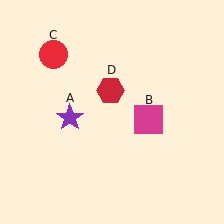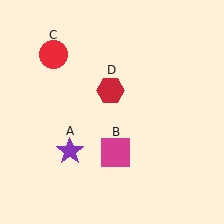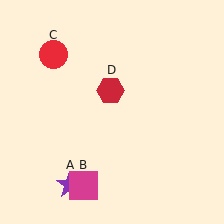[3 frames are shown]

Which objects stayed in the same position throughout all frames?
Red circle (object C) and red hexagon (object D) remained stationary.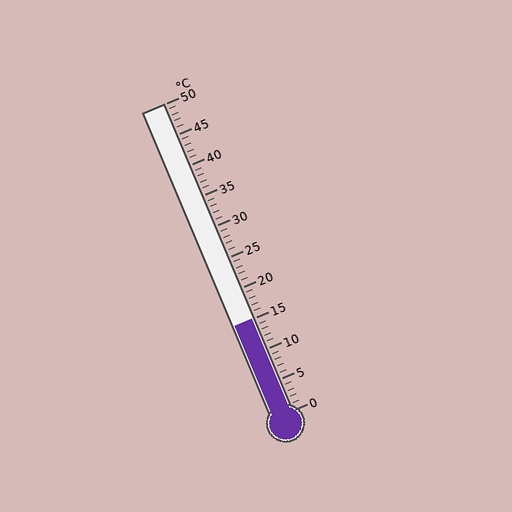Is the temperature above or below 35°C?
The temperature is below 35°C.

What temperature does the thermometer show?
The thermometer shows approximately 15°C.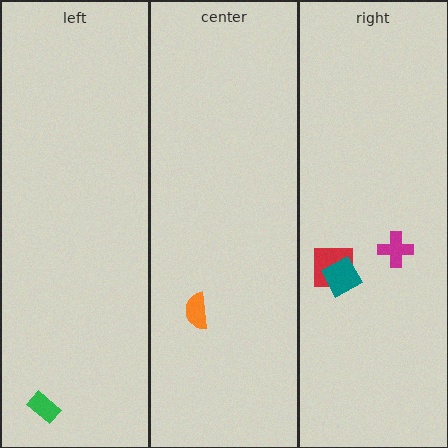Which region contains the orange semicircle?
The center region.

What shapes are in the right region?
The red square, the teal diamond, the magenta cross.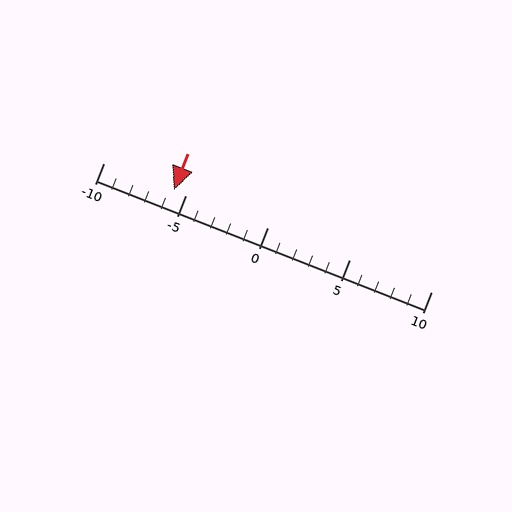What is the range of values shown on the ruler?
The ruler shows values from -10 to 10.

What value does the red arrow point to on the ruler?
The red arrow points to approximately -6.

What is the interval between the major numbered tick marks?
The major tick marks are spaced 5 units apart.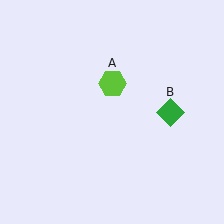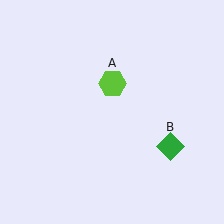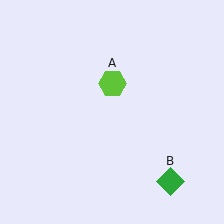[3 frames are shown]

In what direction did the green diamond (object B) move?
The green diamond (object B) moved down.